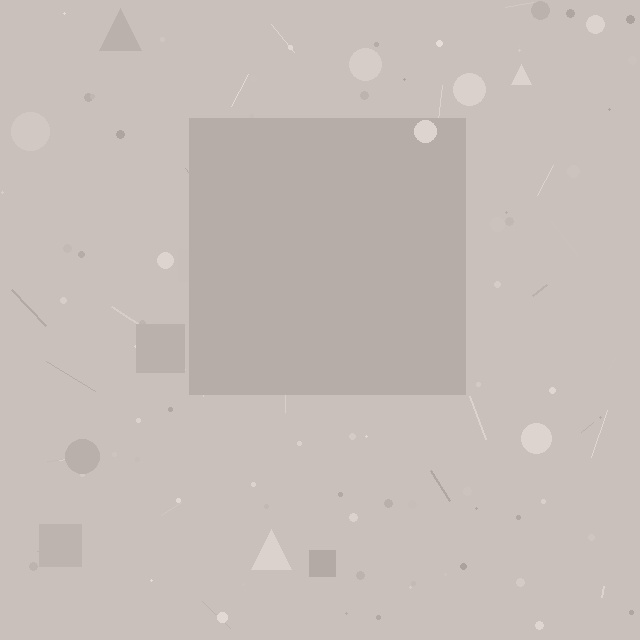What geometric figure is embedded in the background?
A square is embedded in the background.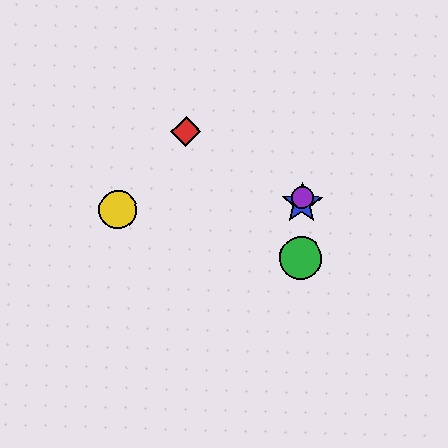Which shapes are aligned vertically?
The blue star, the green circle, the purple circle are aligned vertically.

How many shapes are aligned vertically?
3 shapes (the blue star, the green circle, the purple circle) are aligned vertically.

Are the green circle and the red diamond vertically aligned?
No, the green circle is at x≈301 and the red diamond is at x≈186.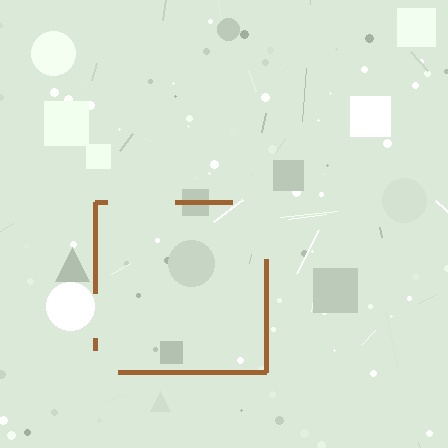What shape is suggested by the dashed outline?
The dashed outline suggests a square.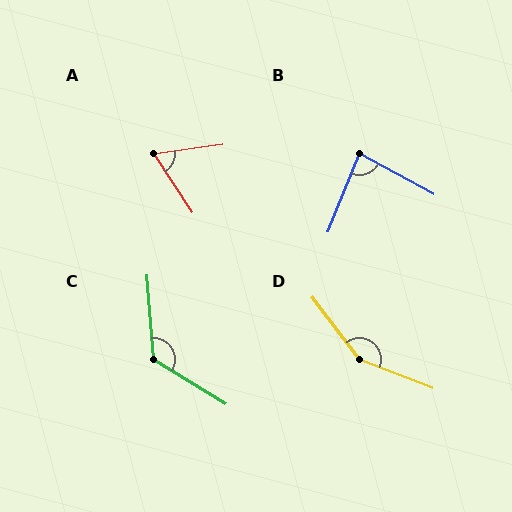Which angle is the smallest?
A, at approximately 64 degrees.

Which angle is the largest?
D, at approximately 149 degrees.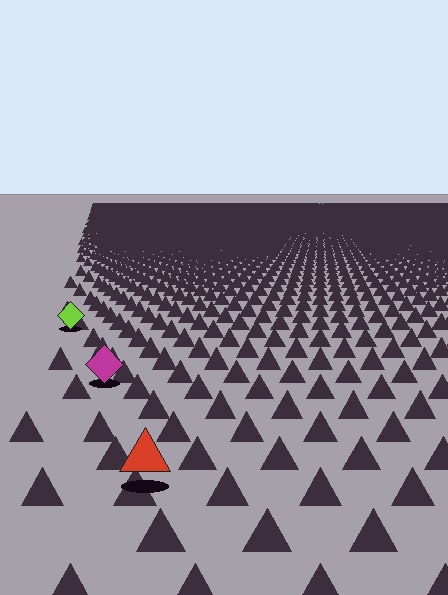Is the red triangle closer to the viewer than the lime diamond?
Yes. The red triangle is closer — you can tell from the texture gradient: the ground texture is coarser near it.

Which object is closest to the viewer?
The red triangle is closest. The texture marks near it are larger and more spread out.